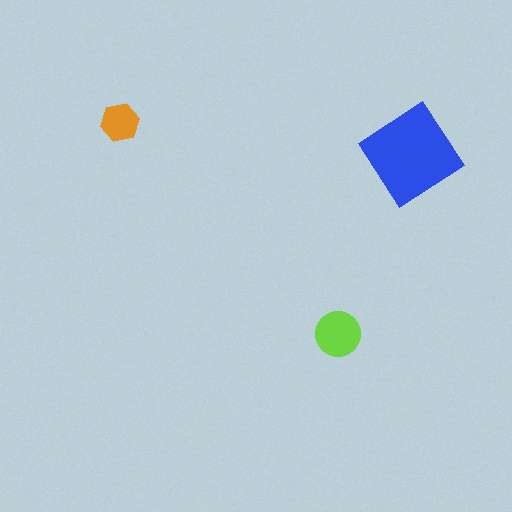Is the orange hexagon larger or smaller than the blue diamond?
Smaller.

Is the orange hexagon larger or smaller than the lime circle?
Smaller.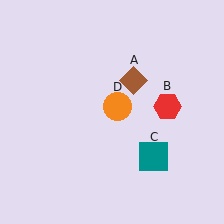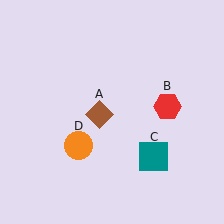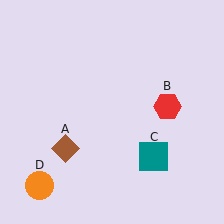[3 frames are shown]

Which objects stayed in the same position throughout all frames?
Red hexagon (object B) and teal square (object C) remained stationary.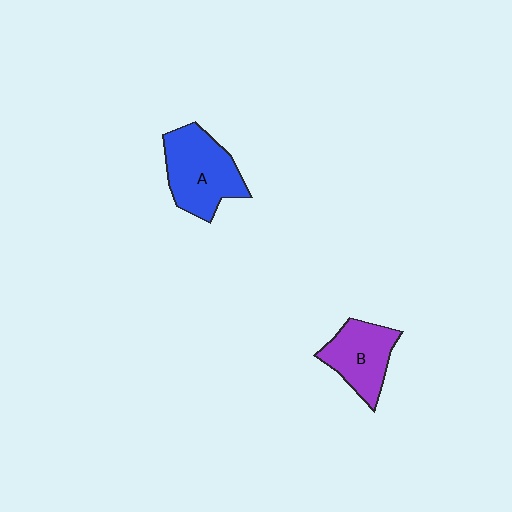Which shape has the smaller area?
Shape B (purple).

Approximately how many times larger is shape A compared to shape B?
Approximately 1.3 times.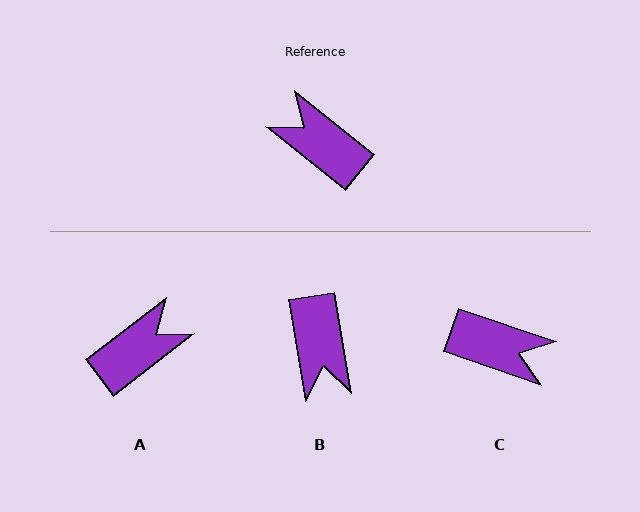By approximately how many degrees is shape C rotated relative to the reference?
Approximately 160 degrees clockwise.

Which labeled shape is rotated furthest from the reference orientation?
C, about 160 degrees away.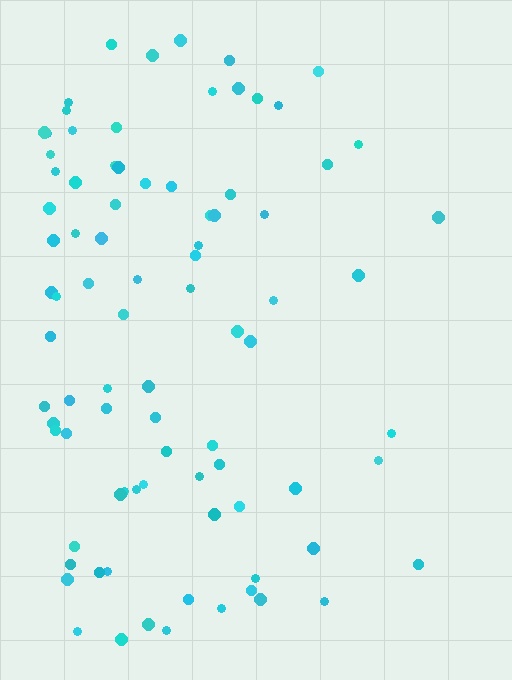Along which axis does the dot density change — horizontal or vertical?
Horizontal.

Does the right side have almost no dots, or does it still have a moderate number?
Still a moderate number, just noticeably fewer than the left.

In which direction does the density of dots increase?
From right to left, with the left side densest.